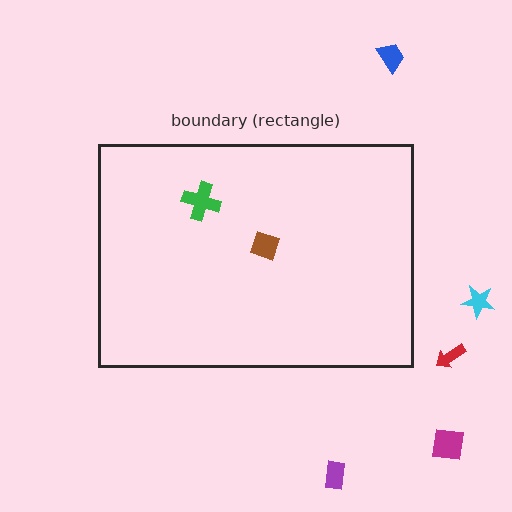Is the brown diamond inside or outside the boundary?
Inside.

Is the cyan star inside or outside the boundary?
Outside.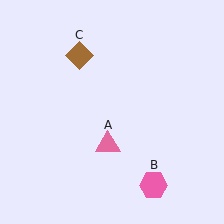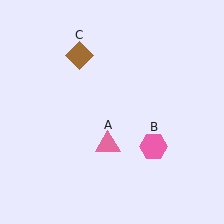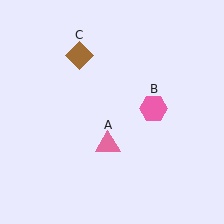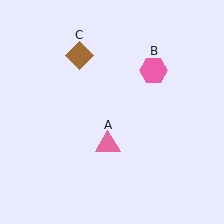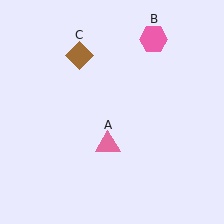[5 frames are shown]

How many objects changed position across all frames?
1 object changed position: pink hexagon (object B).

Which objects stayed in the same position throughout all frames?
Pink triangle (object A) and brown diamond (object C) remained stationary.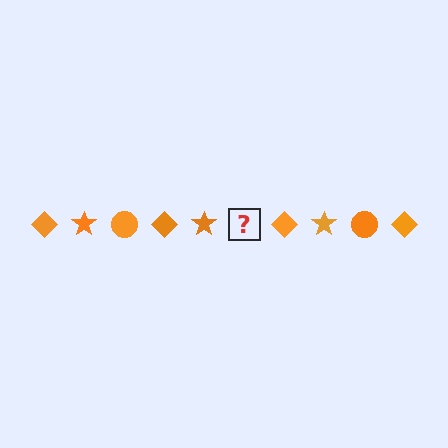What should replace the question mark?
The question mark should be replaced with an orange circle.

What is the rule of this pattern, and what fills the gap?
The rule is that the pattern cycles through diamond, star, circle shapes in orange. The gap should be filled with an orange circle.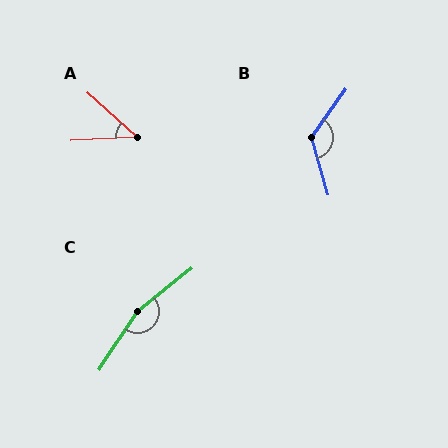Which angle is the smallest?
A, at approximately 45 degrees.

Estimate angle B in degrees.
Approximately 129 degrees.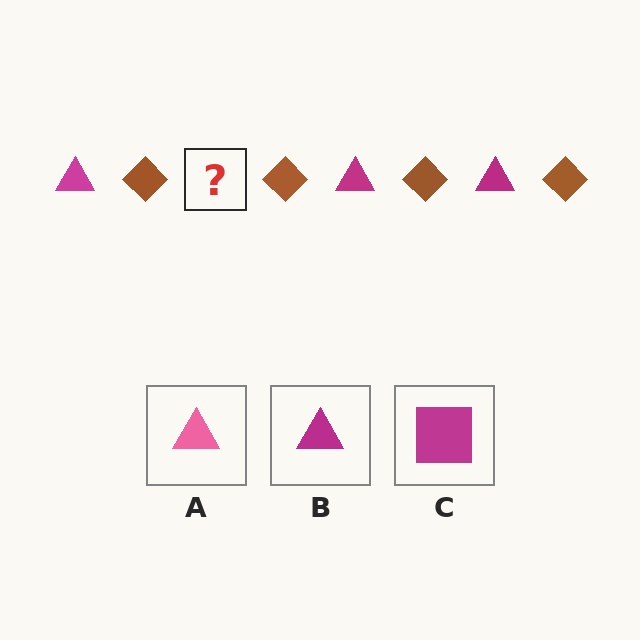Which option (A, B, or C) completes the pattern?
B.